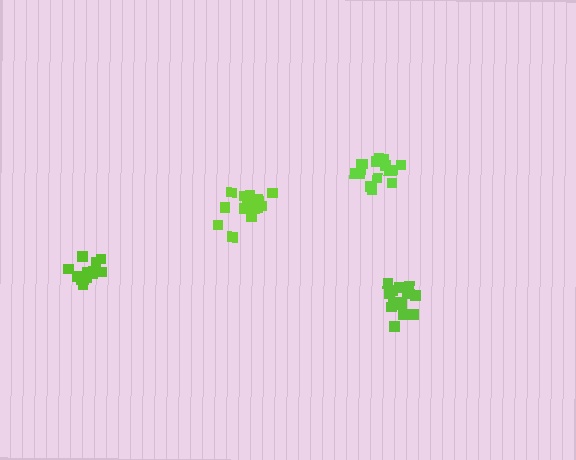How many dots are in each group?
Group 1: 16 dots, Group 2: 19 dots, Group 3: 16 dots, Group 4: 14 dots (65 total).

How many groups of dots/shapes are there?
There are 4 groups.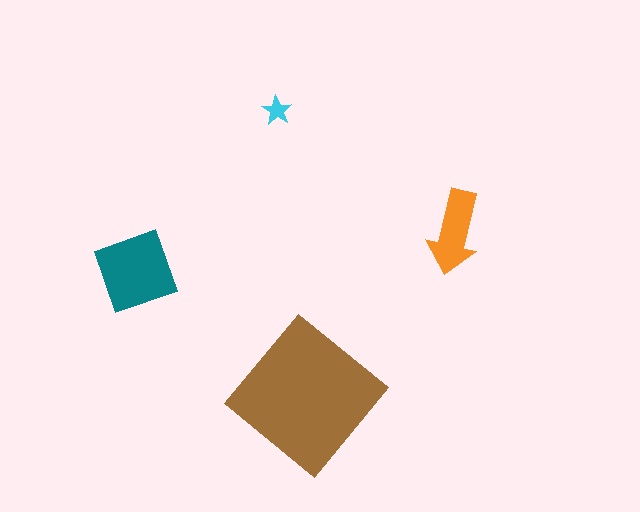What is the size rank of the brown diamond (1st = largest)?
1st.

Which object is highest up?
The cyan star is topmost.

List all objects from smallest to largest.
The cyan star, the orange arrow, the teal diamond, the brown diamond.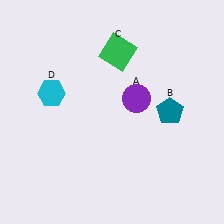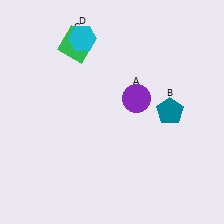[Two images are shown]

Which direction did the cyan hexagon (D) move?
The cyan hexagon (D) moved up.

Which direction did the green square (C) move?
The green square (C) moved left.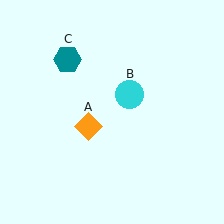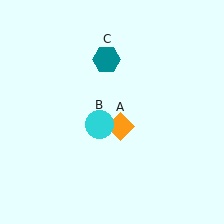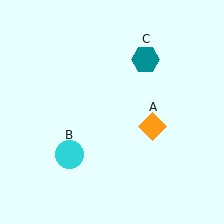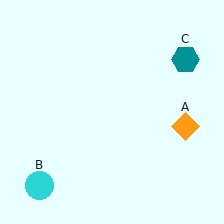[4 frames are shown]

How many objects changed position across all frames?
3 objects changed position: orange diamond (object A), cyan circle (object B), teal hexagon (object C).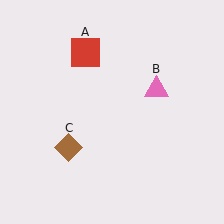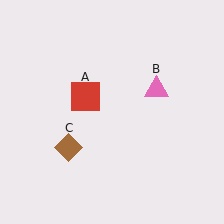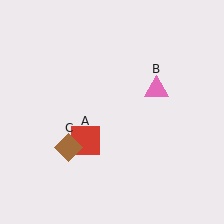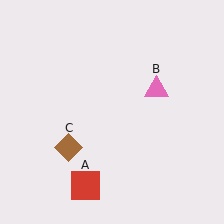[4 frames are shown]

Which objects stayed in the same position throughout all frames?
Pink triangle (object B) and brown diamond (object C) remained stationary.